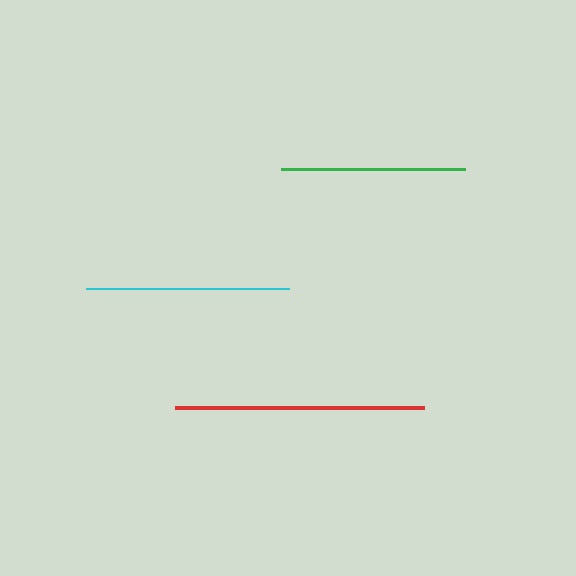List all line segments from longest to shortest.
From longest to shortest: red, cyan, green.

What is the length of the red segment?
The red segment is approximately 249 pixels long.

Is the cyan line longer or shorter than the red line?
The red line is longer than the cyan line.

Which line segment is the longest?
The red line is the longest at approximately 249 pixels.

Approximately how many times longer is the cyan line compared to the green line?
The cyan line is approximately 1.1 times the length of the green line.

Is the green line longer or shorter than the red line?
The red line is longer than the green line.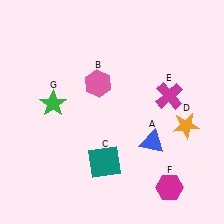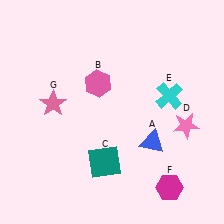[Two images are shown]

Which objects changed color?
D changed from orange to pink. E changed from magenta to cyan. G changed from green to pink.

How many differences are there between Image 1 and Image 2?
There are 3 differences between the two images.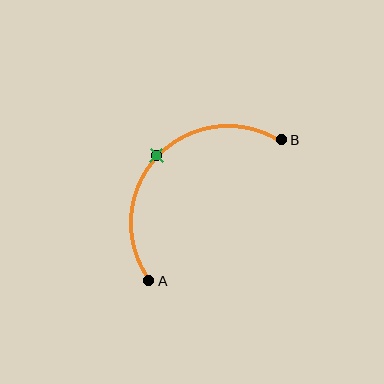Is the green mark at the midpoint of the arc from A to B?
Yes. The green mark lies on the arc at equal arc-length from both A and B — it is the arc midpoint.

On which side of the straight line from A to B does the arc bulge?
The arc bulges above and to the left of the straight line connecting A and B.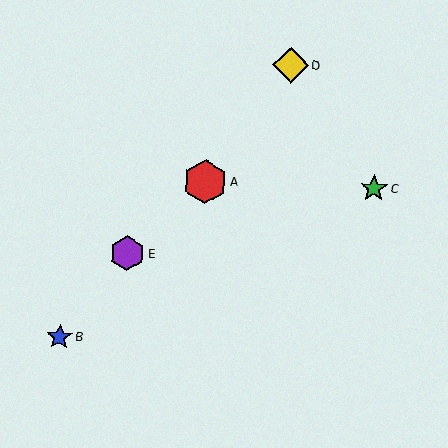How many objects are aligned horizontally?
2 objects (A, C) are aligned horizontally.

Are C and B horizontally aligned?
No, C is at y≈188 and B is at y≈337.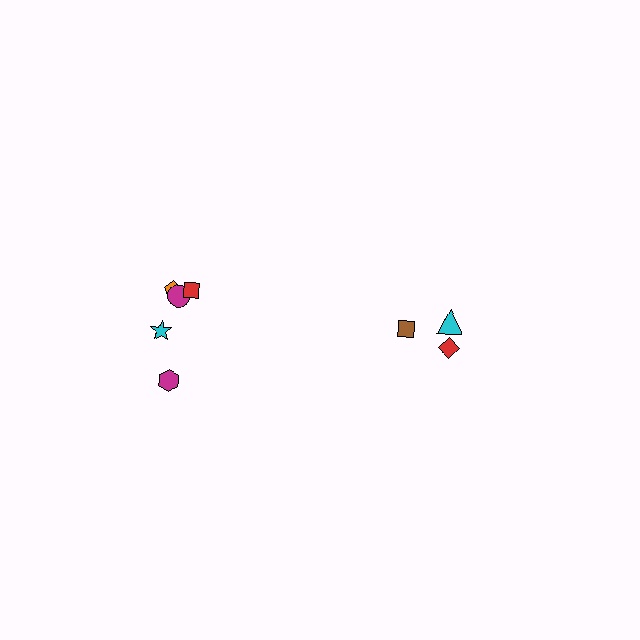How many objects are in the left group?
There are 5 objects.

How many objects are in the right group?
There are 3 objects.